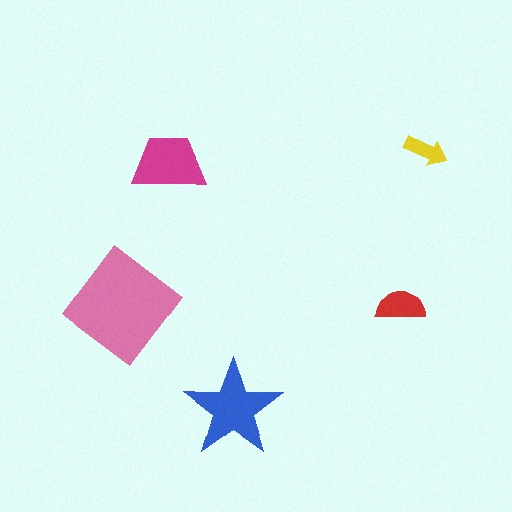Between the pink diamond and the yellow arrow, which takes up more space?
The pink diamond.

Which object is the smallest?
The yellow arrow.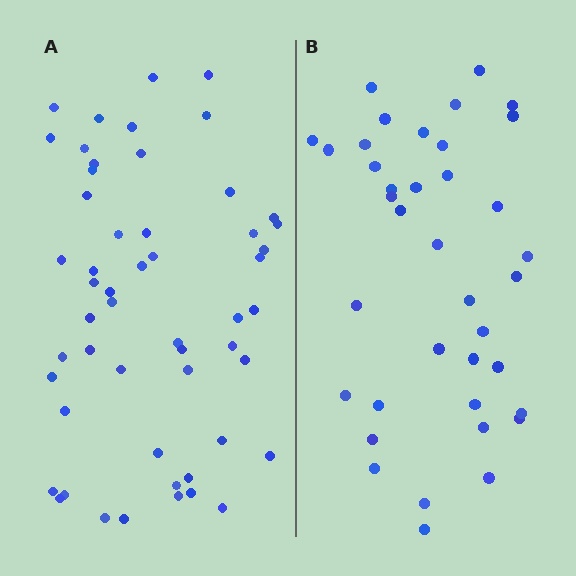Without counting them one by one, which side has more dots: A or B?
Region A (the left region) has more dots.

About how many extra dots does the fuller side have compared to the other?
Region A has approximately 15 more dots than region B.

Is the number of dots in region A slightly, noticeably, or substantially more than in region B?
Region A has noticeably more, but not dramatically so. The ratio is roughly 1.4 to 1.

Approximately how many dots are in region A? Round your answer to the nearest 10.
About 50 dots. (The exact count is 53, which rounds to 50.)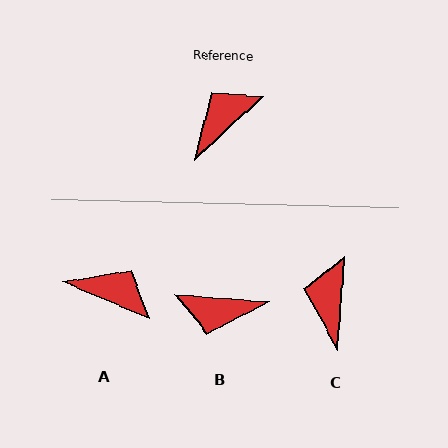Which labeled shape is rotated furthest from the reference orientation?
B, about 133 degrees away.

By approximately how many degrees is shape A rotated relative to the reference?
Approximately 66 degrees clockwise.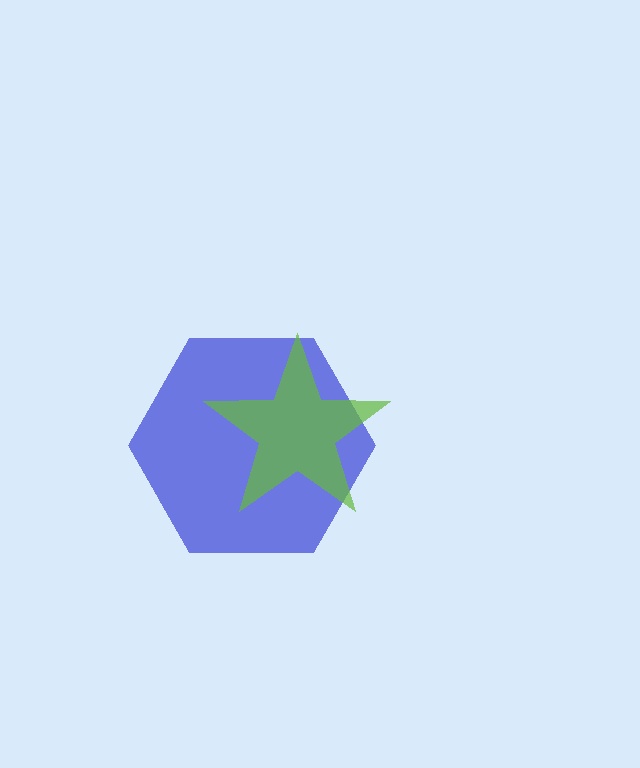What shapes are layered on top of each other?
The layered shapes are: a blue hexagon, a lime star.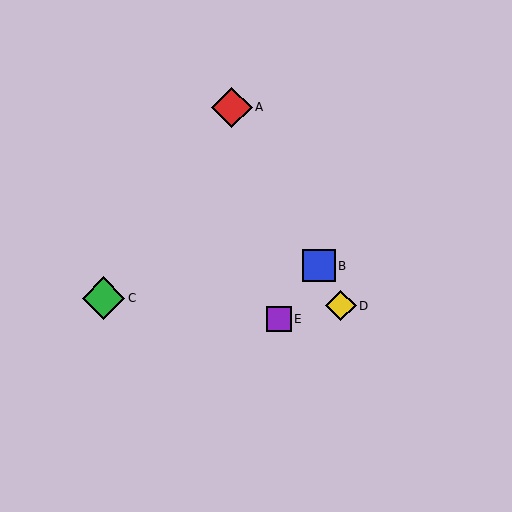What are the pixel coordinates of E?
Object E is at (279, 319).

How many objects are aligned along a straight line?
3 objects (A, B, D) are aligned along a straight line.